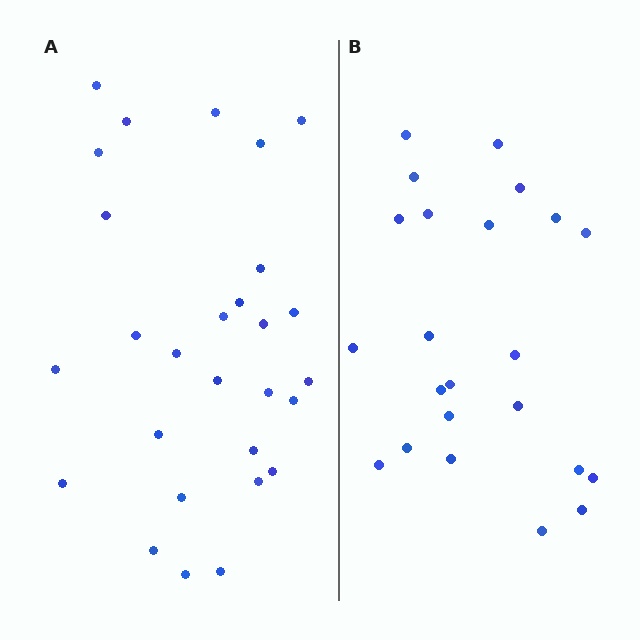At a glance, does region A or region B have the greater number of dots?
Region A (the left region) has more dots.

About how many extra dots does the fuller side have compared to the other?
Region A has about 5 more dots than region B.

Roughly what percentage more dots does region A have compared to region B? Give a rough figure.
About 20% more.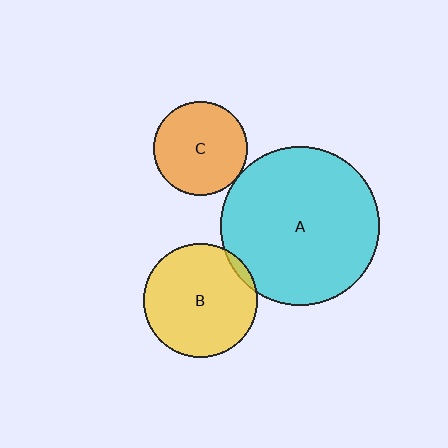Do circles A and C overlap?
Yes.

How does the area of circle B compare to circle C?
Approximately 1.5 times.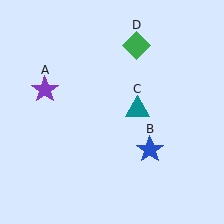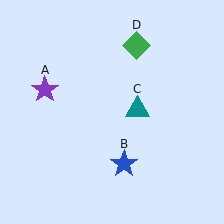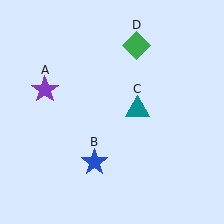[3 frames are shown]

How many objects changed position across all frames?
1 object changed position: blue star (object B).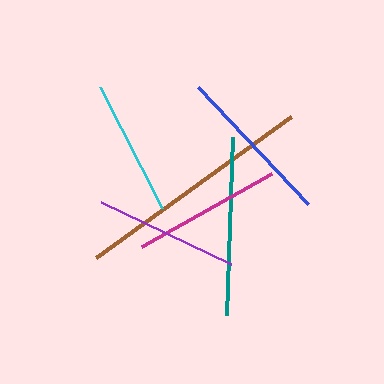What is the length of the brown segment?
The brown segment is approximately 240 pixels long.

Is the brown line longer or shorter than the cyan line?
The brown line is longer than the cyan line.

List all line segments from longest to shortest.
From longest to shortest: brown, teal, blue, magenta, purple, cyan.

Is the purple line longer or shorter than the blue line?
The blue line is longer than the purple line.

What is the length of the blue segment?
The blue segment is approximately 161 pixels long.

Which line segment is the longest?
The brown line is the longest at approximately 240 pixels.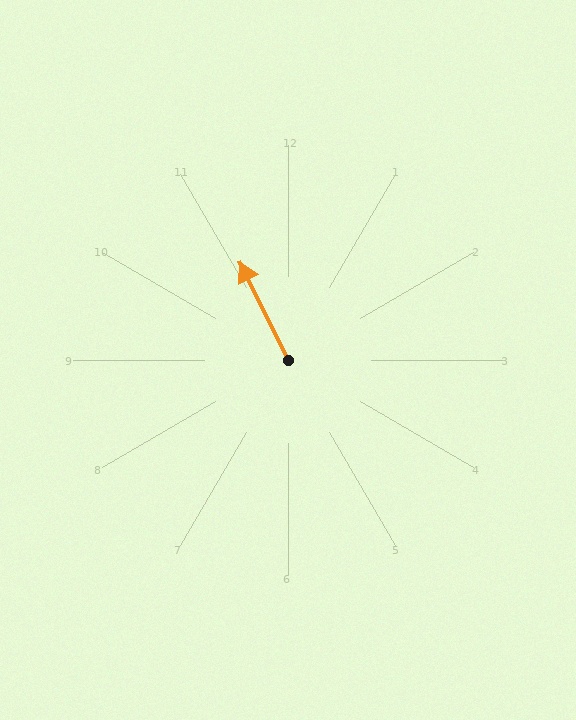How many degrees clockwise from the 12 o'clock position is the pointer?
Approximately 334 degrees.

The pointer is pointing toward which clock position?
Roughly 11 o'clock.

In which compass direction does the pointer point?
Northwest.